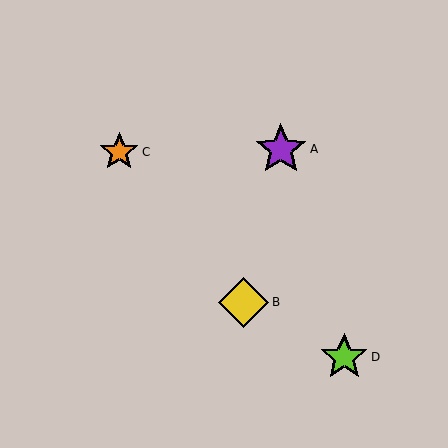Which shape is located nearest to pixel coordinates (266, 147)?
The purple star (labeled A) at (281, 149) is nearest to that location.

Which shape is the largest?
The purple star (labeled A) is the largest.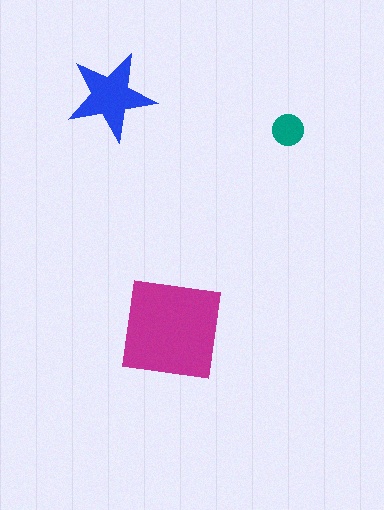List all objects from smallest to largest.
The teal circle, the blue star, the magenta square.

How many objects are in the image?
There are 3 objects in the image.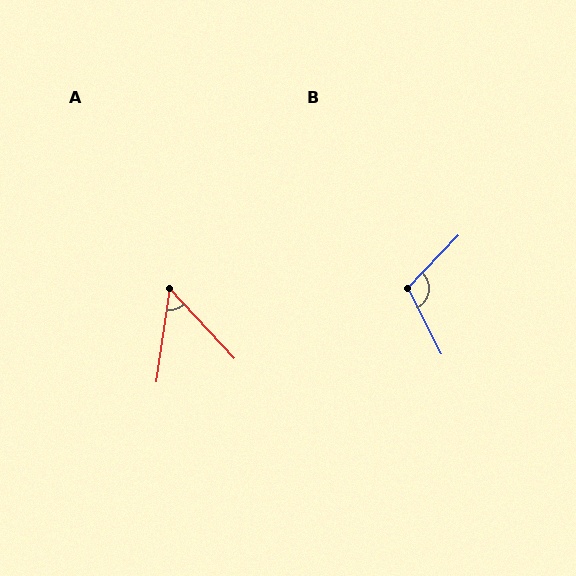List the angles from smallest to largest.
A (51°), B (109°).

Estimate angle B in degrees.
Approximately 109 degrees.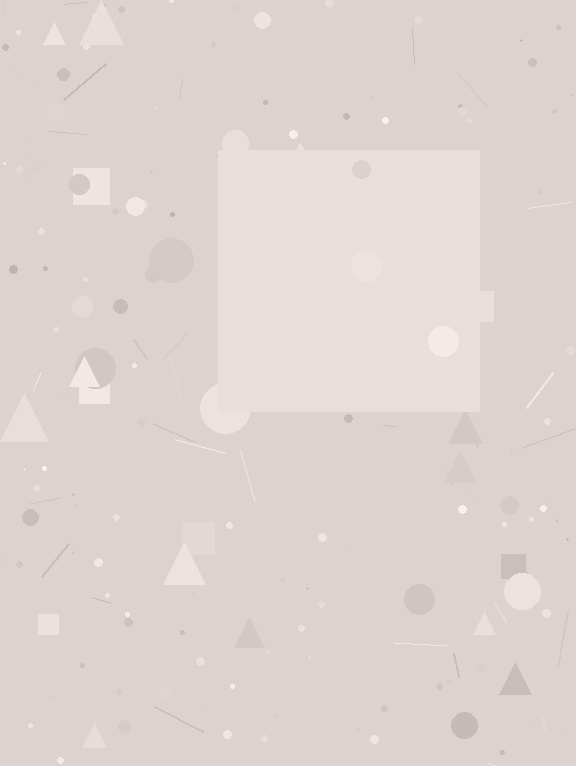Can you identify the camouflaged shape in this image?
The camouflaged shape is a square.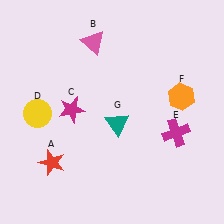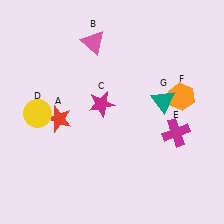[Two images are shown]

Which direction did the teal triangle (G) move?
The teal triangle (G) moved right.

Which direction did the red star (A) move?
The red star (A) moved up.